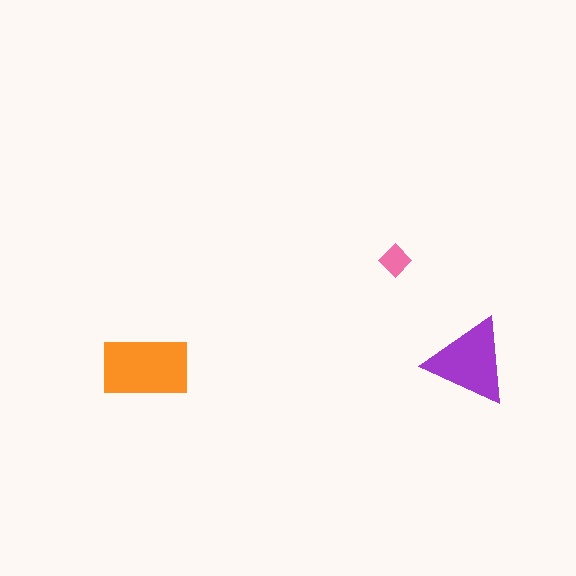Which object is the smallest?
The pink diamond.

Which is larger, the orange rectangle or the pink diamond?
The orange rectangle.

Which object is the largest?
The orange rectangle.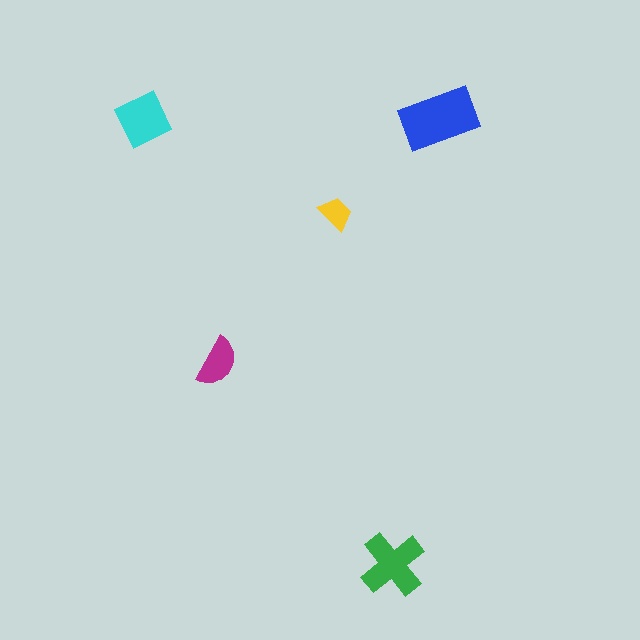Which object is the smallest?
The yellow trapezoid.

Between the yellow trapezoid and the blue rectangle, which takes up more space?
The blue rectangle.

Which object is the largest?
The blue rectangle.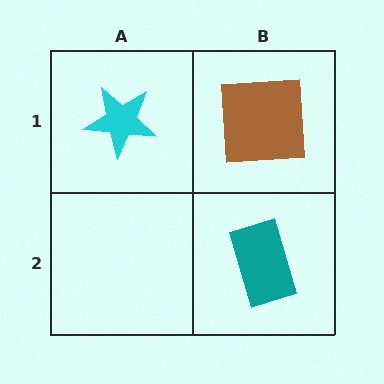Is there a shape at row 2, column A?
No, that cell is empty.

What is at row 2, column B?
A teal rectangle.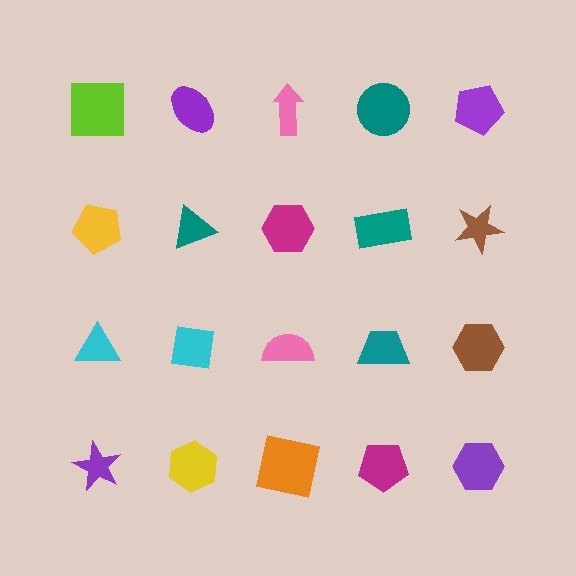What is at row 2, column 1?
A yellow pentagon.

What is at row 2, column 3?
A magenta hexagon.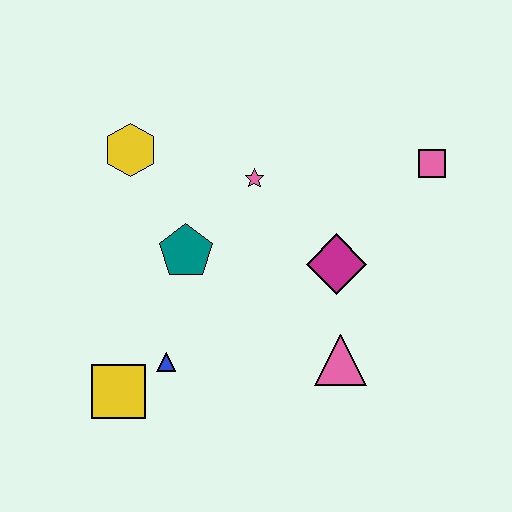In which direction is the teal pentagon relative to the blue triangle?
The teal pentagon is above the blue triangle.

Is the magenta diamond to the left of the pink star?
No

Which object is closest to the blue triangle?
The yellow square is closest to the blue triangle.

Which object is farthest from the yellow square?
The pink square is farthest from the yellow square.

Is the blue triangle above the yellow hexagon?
No